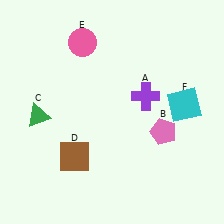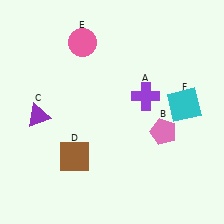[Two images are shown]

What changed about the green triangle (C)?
In Image 1, C is green. In Image 2, it changed to purple.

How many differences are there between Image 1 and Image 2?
There is 1 difference between the two images.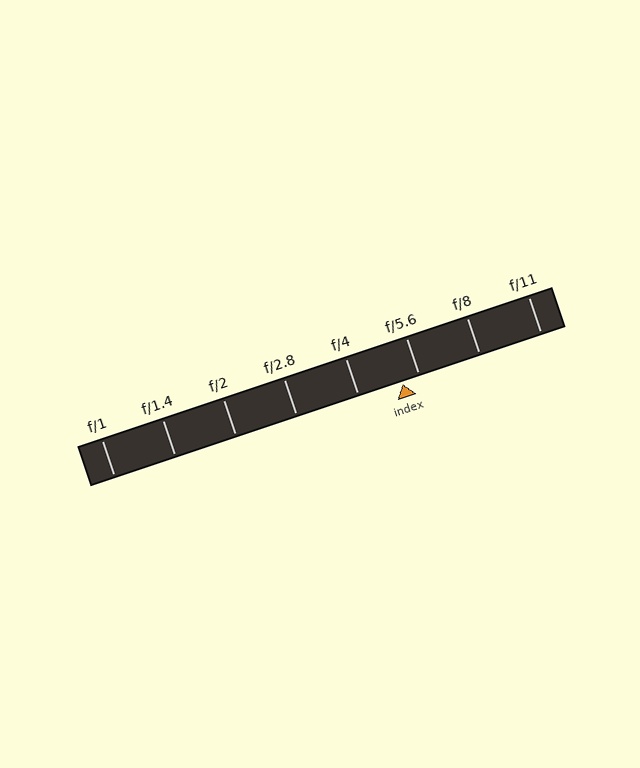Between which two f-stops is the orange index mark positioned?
The index mark is between f/4 and f/5.6.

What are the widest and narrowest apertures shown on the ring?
The widest aperture shown is f/1 and the narrowest is f/11.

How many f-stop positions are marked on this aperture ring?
There are 8 f-stop positions marked.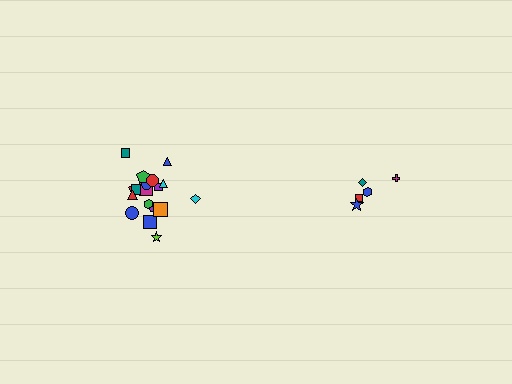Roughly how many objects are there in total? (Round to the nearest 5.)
Roughly 25 objects in total.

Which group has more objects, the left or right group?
The left group.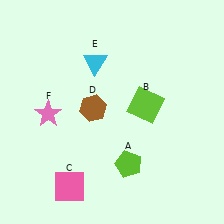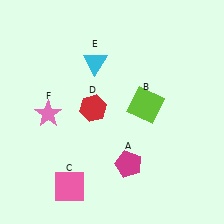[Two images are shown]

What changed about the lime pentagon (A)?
In Image 1, A is lime. In Image 2, it changed to magenta.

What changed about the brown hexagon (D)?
In Image 1, D is brown. In Image 2, it changed to red.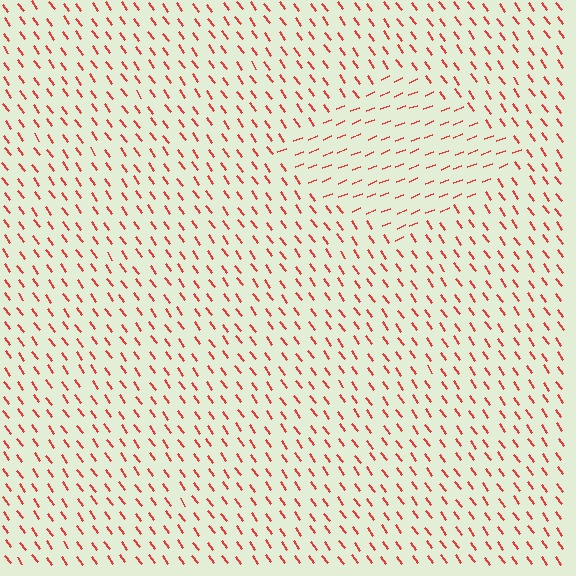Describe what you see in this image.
The image is filled with small red line segments. A diamond region in the image has lines oriented differently from the surrounding lines, creating a visible texture boundary.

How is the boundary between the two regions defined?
The boundary is defined purely by a change in line orientation (approximately 76 degrees difference). All lines are the same color and thickness.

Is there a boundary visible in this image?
Yes, there is a texture boundary formed by a change in line orientation.